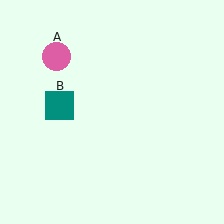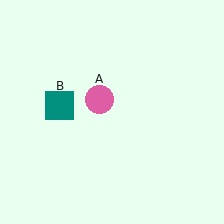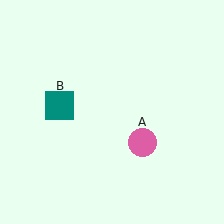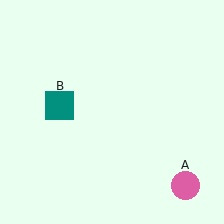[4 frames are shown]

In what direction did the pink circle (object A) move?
The pink circle (object A) moved down and to the right.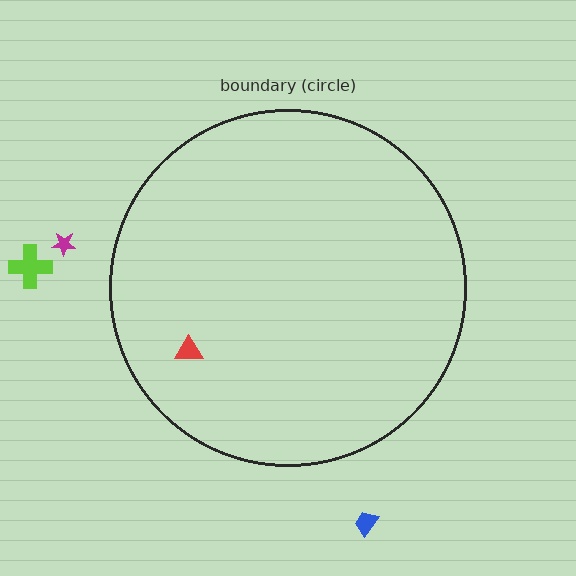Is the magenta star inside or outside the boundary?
Outside.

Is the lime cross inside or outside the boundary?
Outside.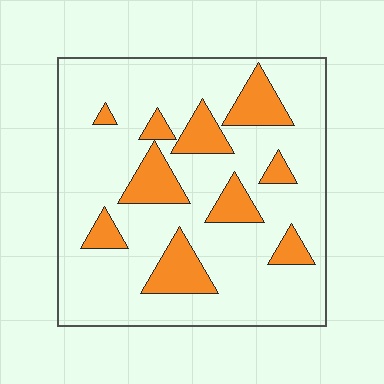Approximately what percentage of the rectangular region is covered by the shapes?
Approximately 20%.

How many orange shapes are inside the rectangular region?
10.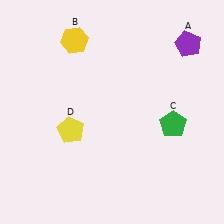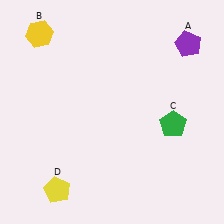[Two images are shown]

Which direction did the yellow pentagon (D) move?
The yellow pentagon (D) moved down.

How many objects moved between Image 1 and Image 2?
2 objects moved between the two images.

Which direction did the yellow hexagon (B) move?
The yellow hexagon (B) moved left.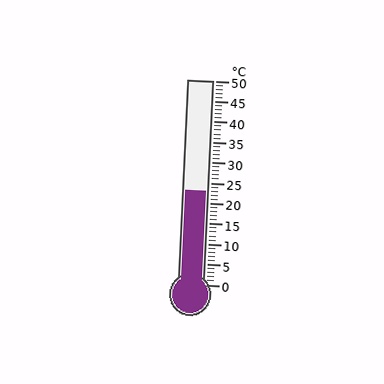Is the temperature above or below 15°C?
The temperature is above 15°C.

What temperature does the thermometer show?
The thermometer shows approximately 23°C.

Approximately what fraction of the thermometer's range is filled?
The thermometer is filled to approximately 45% of its range.